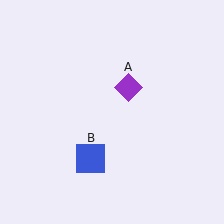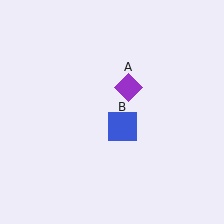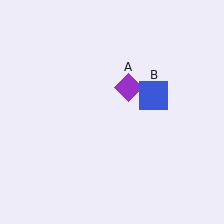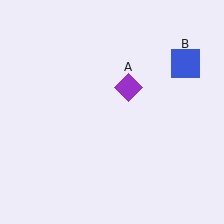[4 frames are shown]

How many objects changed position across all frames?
1 object changed position: blue square (object B).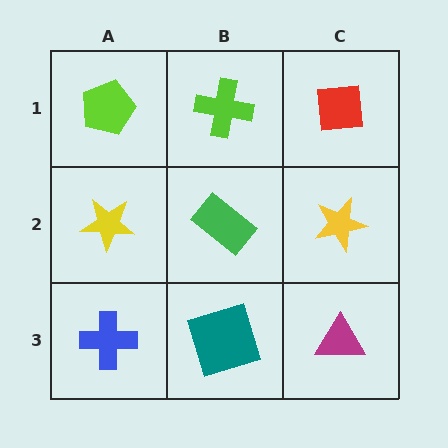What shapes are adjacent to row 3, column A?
A yellow star (row 2, column A), a teal square (row 3, column B).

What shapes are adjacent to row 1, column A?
A yellow star (row 2, column A), a lime cross (row 1, column B).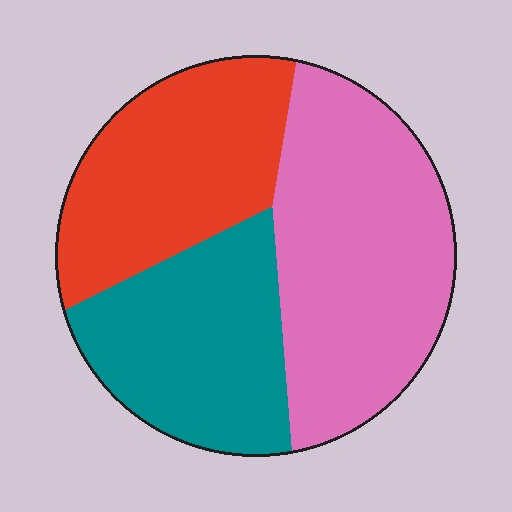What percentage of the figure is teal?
Teal covers 29% of the figure.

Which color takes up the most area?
Pink, at roughly 40%.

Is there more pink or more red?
Pink.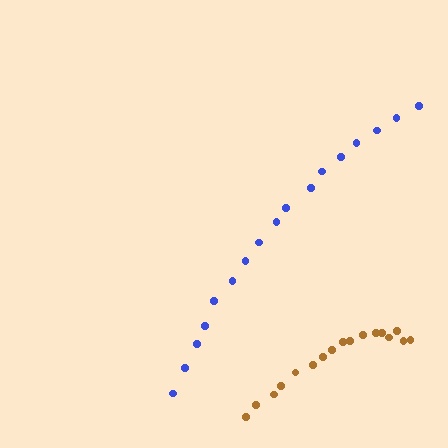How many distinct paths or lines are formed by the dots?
There are 2 distinct paths.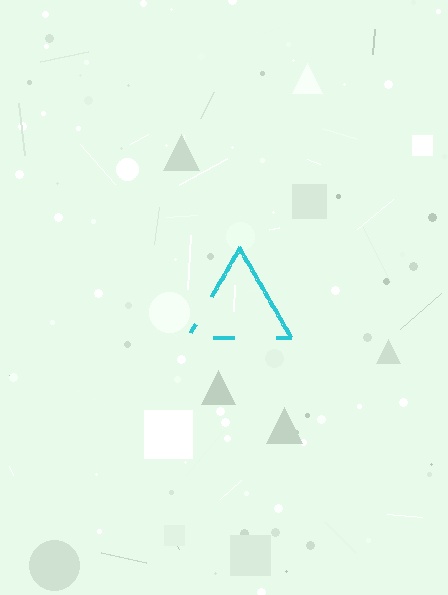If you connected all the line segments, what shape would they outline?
They would outline a triangle.